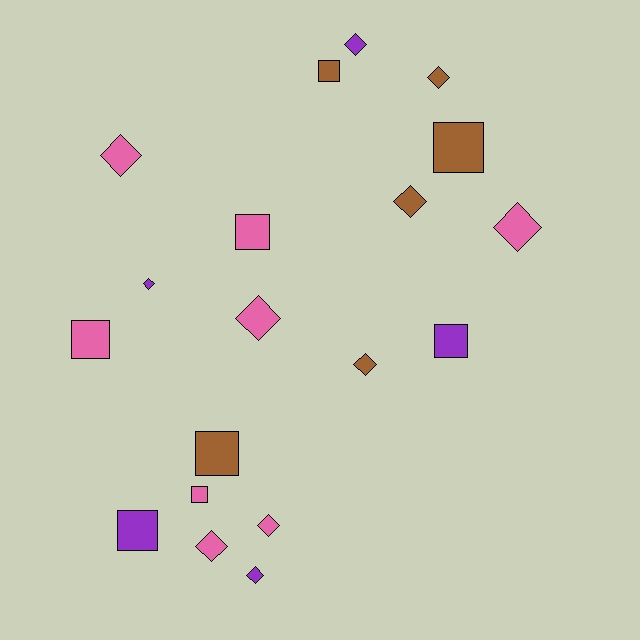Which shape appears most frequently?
Diamond, with 11 objects.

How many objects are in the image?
There are 19 objects.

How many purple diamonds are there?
There are 3 purple diamonds.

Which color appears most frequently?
Pink, with 8 objects.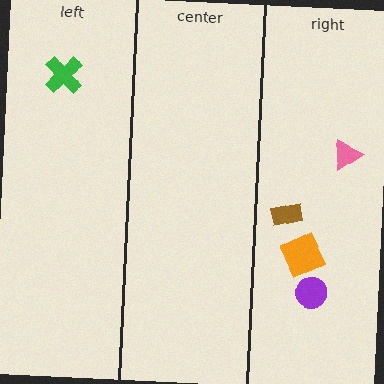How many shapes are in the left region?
1.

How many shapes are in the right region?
4.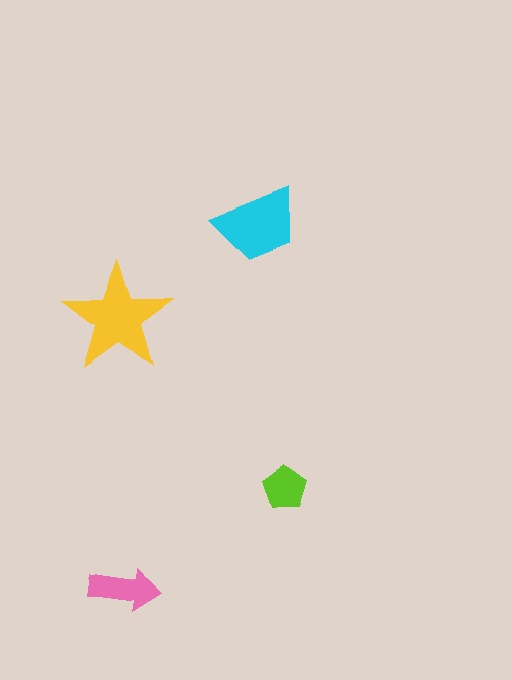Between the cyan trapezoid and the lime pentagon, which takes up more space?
The cyan trapezoid.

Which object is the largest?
The yellow star.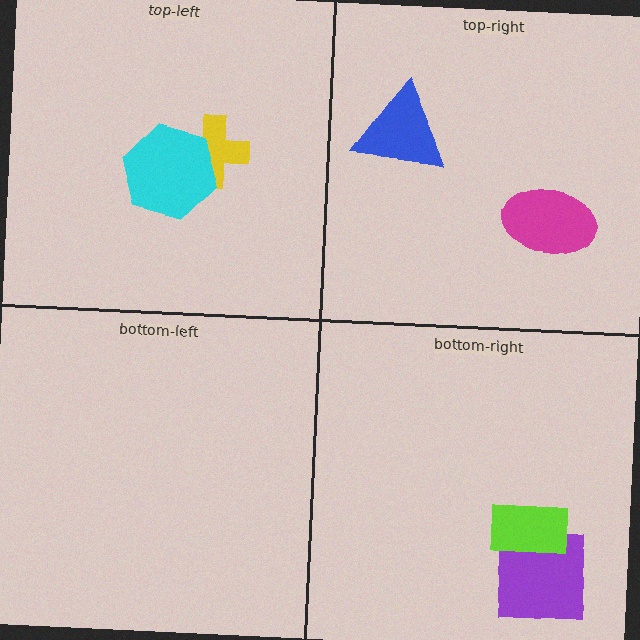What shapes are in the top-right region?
The blue triangle, the magenta ellipse.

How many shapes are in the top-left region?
2.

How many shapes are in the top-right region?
2.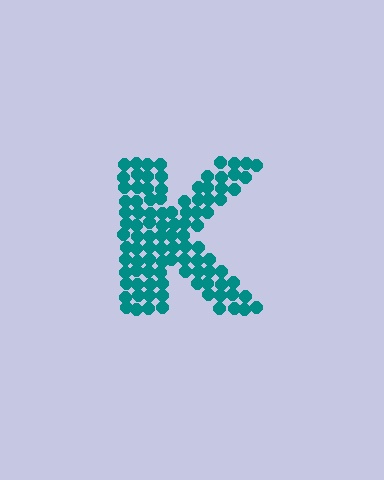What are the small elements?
The small elements are circles.